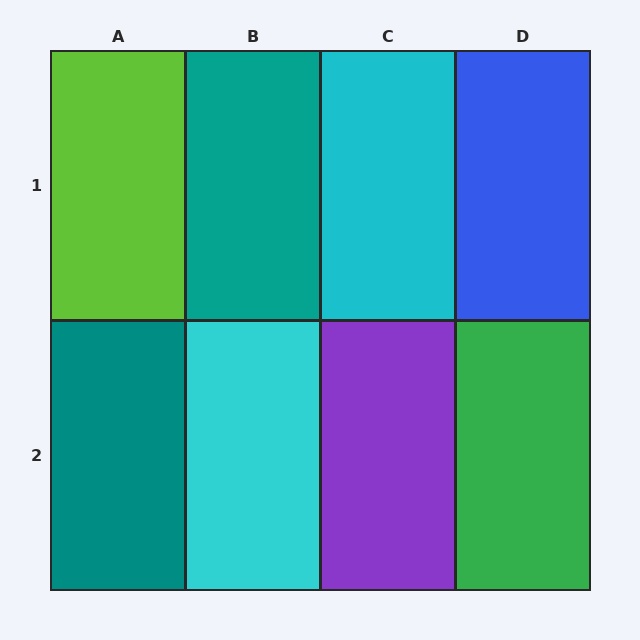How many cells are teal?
2 cells are teal.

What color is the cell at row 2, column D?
Green.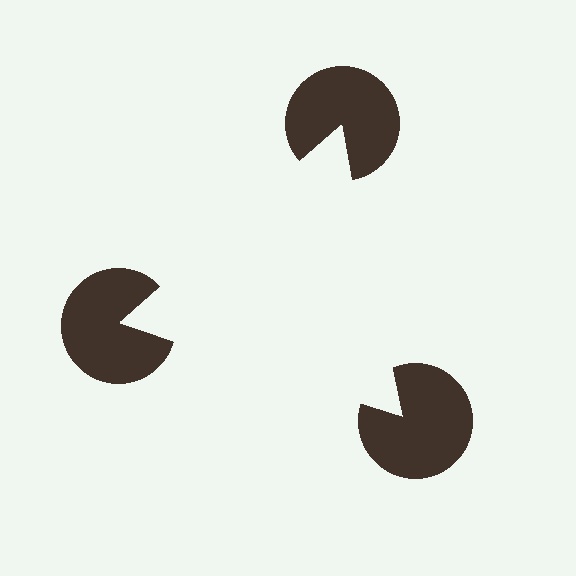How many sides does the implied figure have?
3 sides.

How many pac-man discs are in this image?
There are 3 — one at each vertex of the illusory triangle.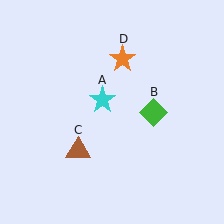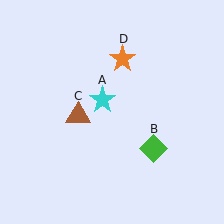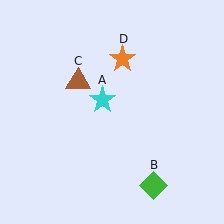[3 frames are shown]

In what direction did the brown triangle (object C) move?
The brown triangle (object C) moved up.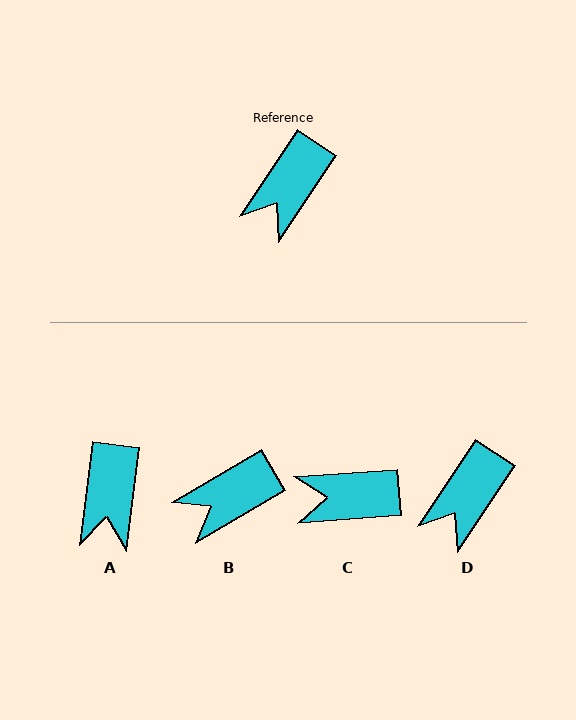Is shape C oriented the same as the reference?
No, it is off by about 52 degrees.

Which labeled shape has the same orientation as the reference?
D.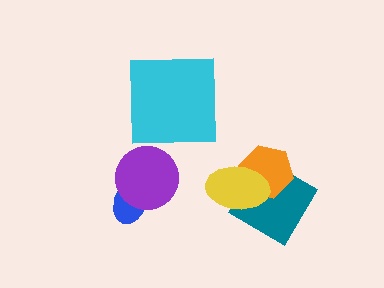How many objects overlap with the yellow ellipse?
2 objects overlap with the yellow ellipse.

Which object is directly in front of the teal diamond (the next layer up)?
The orange hexagon is directly in front of the teal diamond.